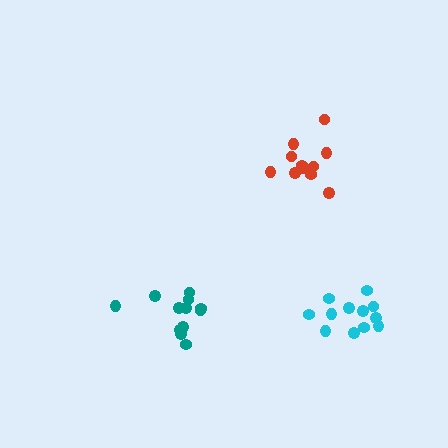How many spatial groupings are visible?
There are 3 spatial groupings.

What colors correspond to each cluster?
The clusters are colored: red, teal, cyan.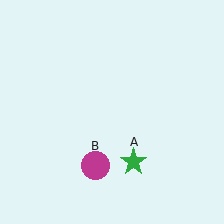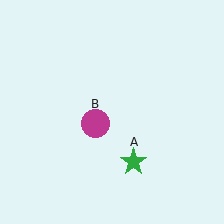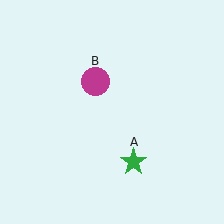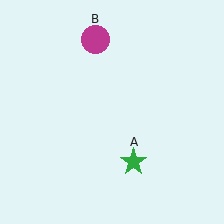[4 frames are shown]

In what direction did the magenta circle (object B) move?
The magenta circle (object B) moved up.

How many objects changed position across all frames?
1 object changed position: magenta circle (object B).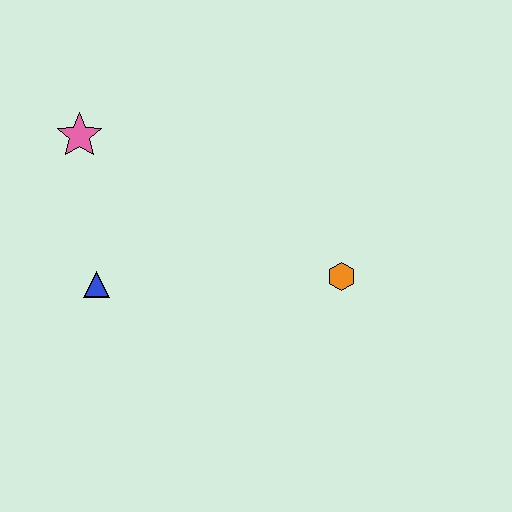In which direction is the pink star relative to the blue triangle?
The pink star is above the blue triangle.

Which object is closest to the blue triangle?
The pink star is closest to the blue triangle.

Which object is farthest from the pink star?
The orange hexagon is farthest from the pink star.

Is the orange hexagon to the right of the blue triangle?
Yes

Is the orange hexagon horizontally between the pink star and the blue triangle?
No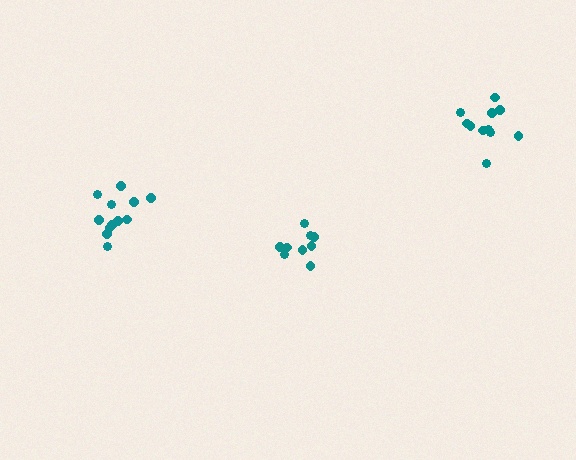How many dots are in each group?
Group 1: 9 dots, Group 2: 11 dots, Group 3: 12 dots (32 total).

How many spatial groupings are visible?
There are 3 spatial groupings.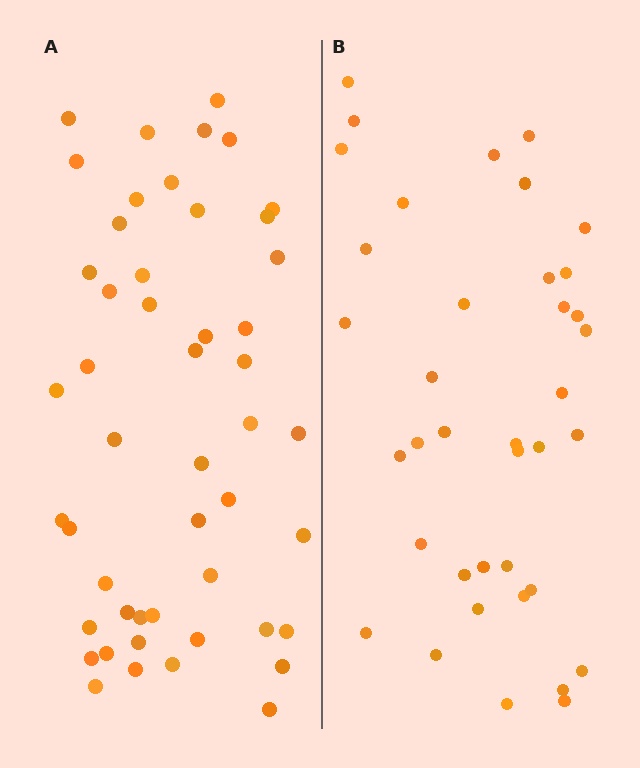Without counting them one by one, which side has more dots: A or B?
Region A (the left region) has more dots.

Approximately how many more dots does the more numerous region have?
Region A has roughly 12 or so more dots than region B.